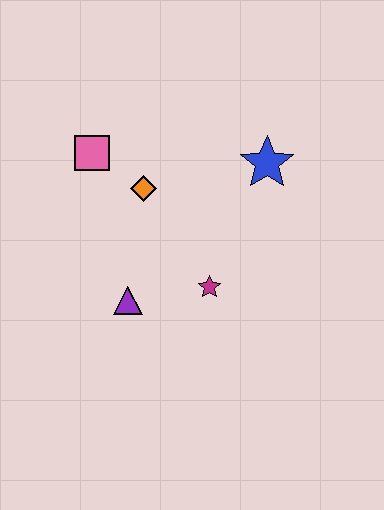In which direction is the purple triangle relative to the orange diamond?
The purple triangle is below the orange diamond.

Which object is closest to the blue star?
The orange diamond is closest to the blue star.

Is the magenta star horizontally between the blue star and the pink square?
Yes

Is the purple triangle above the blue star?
No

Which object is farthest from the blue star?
The purple triangle is farthest from the blue star.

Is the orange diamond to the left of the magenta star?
Yes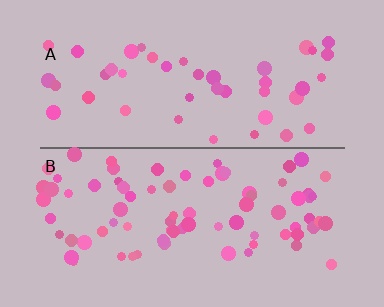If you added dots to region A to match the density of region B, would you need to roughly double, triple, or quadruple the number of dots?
Approximately double.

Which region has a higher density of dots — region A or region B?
B (the bottom).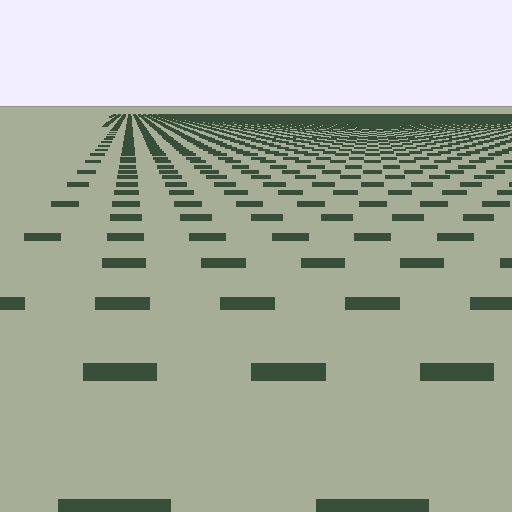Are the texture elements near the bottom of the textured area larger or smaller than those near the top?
Larger. Near the bottom, elements are closer to the viewer and appear at a bigger on-screen size.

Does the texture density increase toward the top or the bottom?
Density increases toward the top.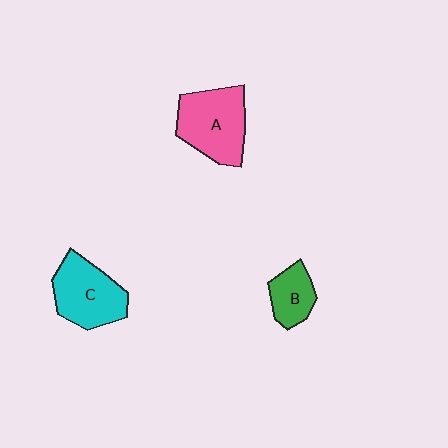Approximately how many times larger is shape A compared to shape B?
Approximately 2.0 times.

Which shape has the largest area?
Shape A (pink).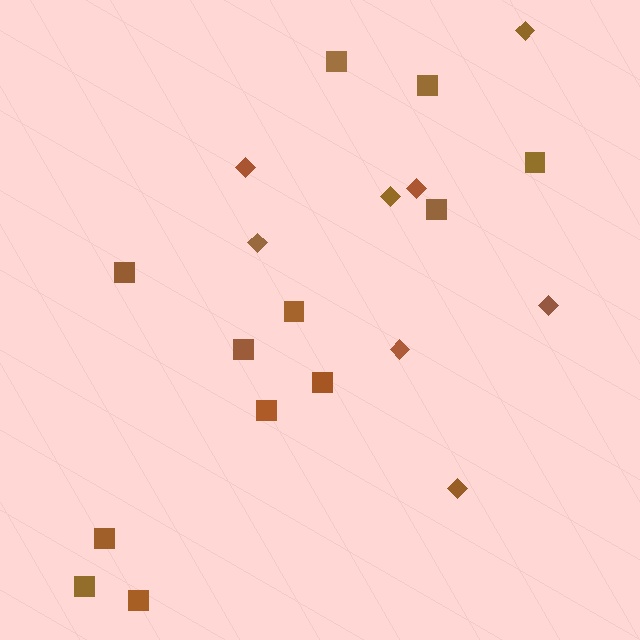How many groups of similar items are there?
There are 2 groups: one group of diamonds (8) and one group of squares (12).